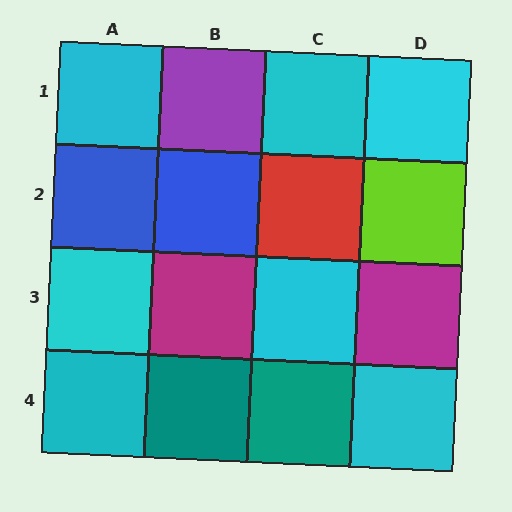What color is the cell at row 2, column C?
Red.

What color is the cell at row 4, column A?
Cyan.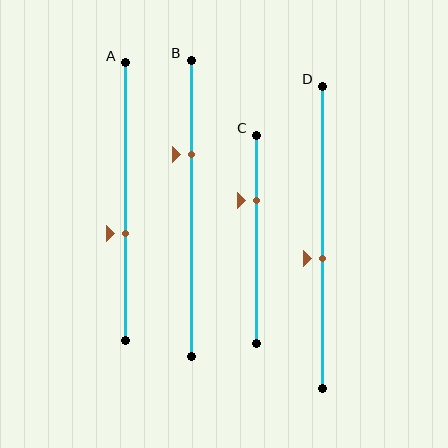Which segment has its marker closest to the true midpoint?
Segment D has its marker closest to the true midpoint.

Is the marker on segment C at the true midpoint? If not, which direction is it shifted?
No, the marker on segment C is shifted upward by about 19% of the segment length.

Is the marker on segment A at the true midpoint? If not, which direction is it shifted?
No, the marker on segment A is shifted downward by about 11% of the segment length.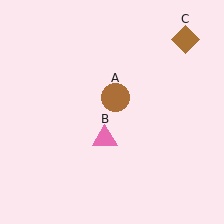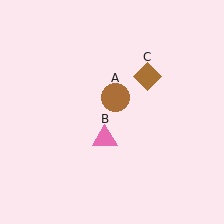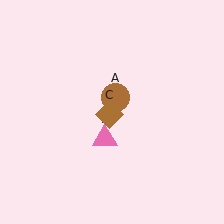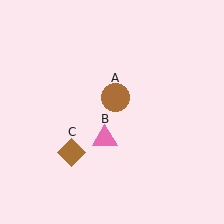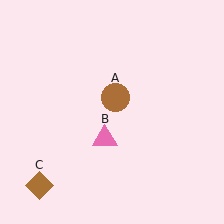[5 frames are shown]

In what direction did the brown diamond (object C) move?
The brown diamond (object C) moved down and to the left.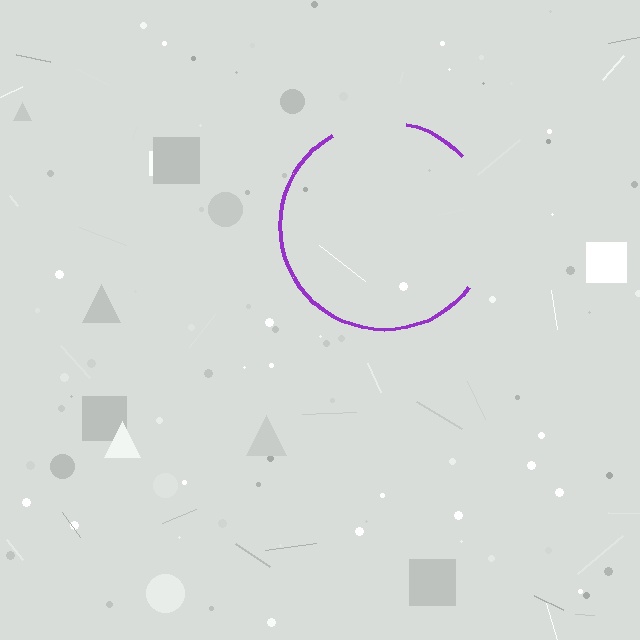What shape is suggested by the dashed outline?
The dashed outline suggests a circle.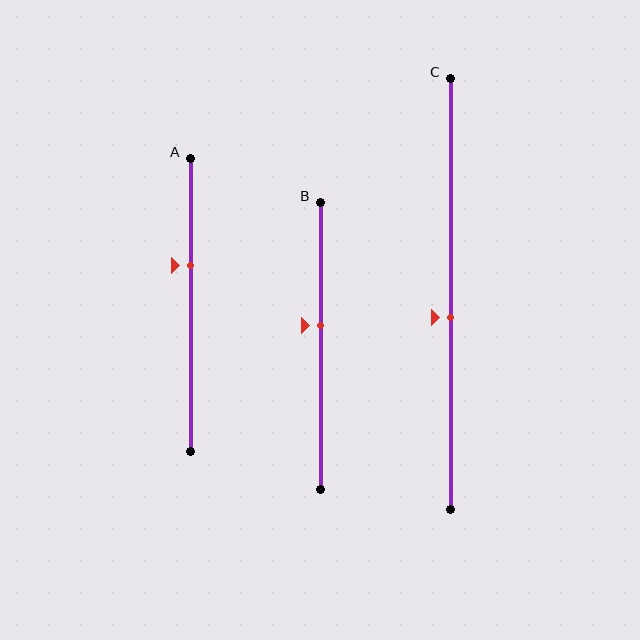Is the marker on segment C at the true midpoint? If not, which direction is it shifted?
No, the marker on segment C is shifted downward by about 5% of the segment length.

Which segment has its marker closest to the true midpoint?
Segment C has its marker closest to the true midpoint.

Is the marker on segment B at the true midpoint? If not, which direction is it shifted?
No, the marker on segment B is shifted upward by about 7% of the segment length.